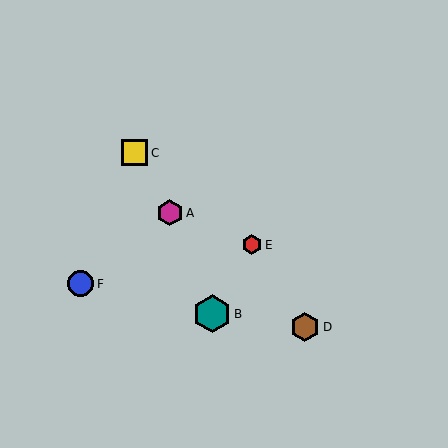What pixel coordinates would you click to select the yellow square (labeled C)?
Click at (134, 153) to select the yellow square C.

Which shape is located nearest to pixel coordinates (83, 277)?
The blue circle (labeled F) at (81, 284) is nearest to that location.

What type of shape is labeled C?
Shape C is a yellow square.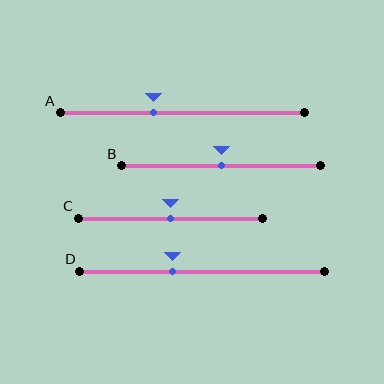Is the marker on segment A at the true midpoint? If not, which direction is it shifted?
No, the marker on segment A is shifted to the left by about 12% of the segment length.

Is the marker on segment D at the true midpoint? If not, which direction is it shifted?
No, the marker on segment D is shifted to the left by about 12% of the segment length.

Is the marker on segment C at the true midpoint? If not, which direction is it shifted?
Yes, the marker on segment C is at the true midpoint.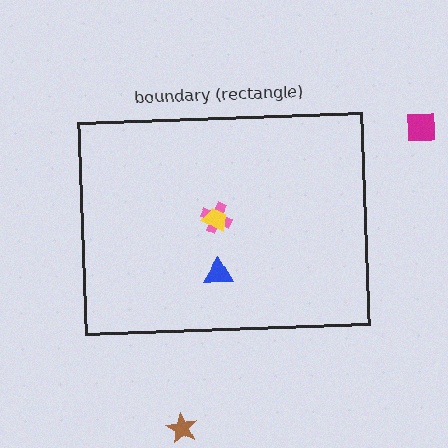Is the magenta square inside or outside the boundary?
Outside.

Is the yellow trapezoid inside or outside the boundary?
Inside.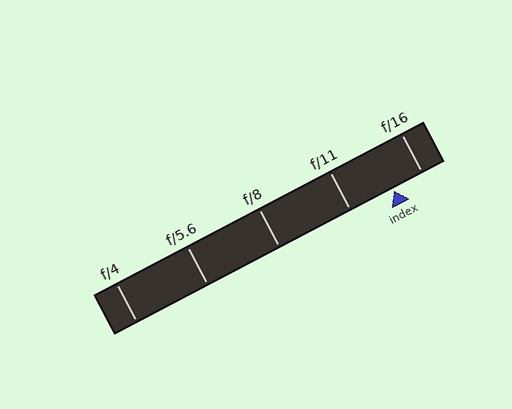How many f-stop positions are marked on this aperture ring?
There are 5 f-stop positions marked.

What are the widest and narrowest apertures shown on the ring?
The widest aperture shown is f/4 and the narrowest is f/16.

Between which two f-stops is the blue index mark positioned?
The index mark is between f/11 and f/16.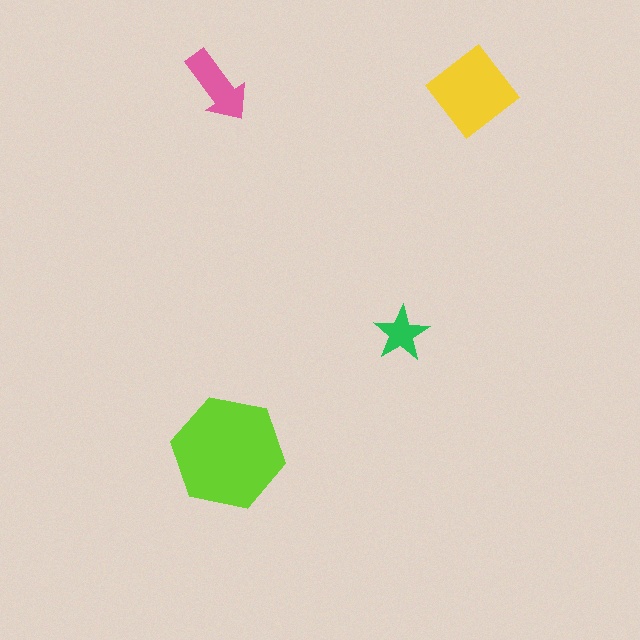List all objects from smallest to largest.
The green star, the pink arrow, the yellow diamond, the lime hexagon.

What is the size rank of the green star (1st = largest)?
4th.